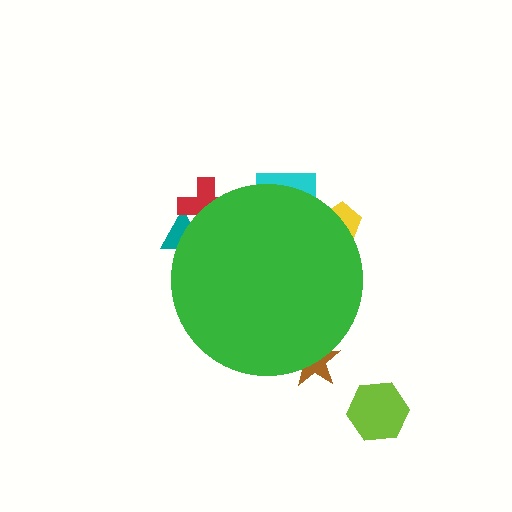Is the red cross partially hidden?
Yes, the red cross is partially hidden behind the green circle.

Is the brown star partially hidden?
Yes, the brown star is partially hidden behind the green circle.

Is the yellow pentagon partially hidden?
Yes, the yellow pentagon is partially hidden behind the green circle.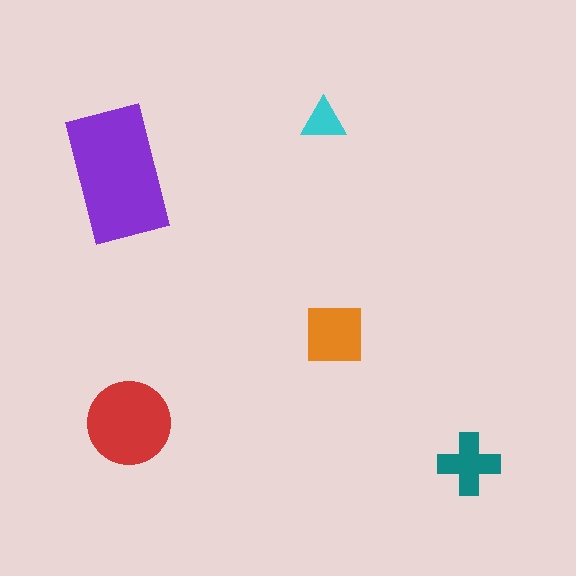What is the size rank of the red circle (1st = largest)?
2nd.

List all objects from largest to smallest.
The purple rectangle, the red circle, the orange square, the teal cross, the cyan triangle.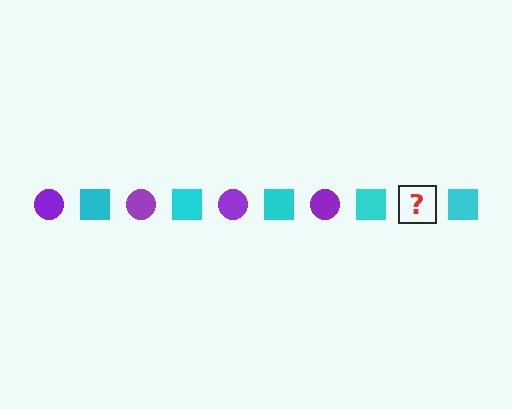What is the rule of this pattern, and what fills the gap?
The rule is that the pattern alternates between purple circle and cyan square. The gap should be filled with a purple circle.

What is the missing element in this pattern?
The missing element is a purple circle.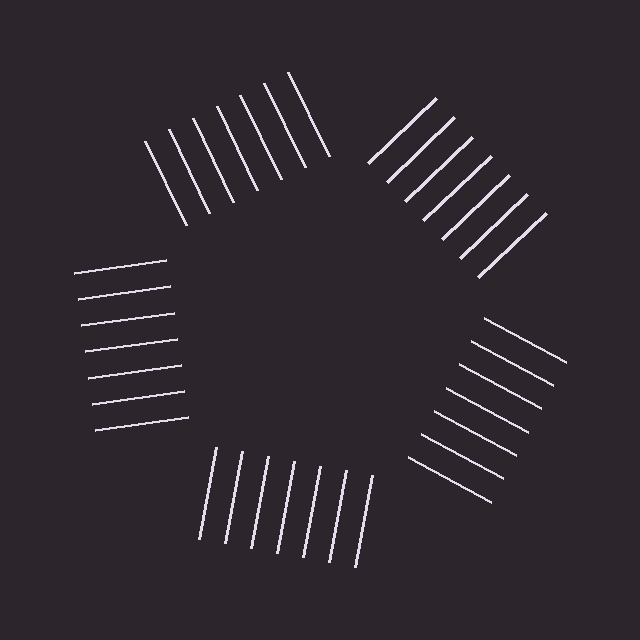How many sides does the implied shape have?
5 sides — the line-ends trace a pentagon.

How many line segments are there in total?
35 — 7 along each of the 5 edges.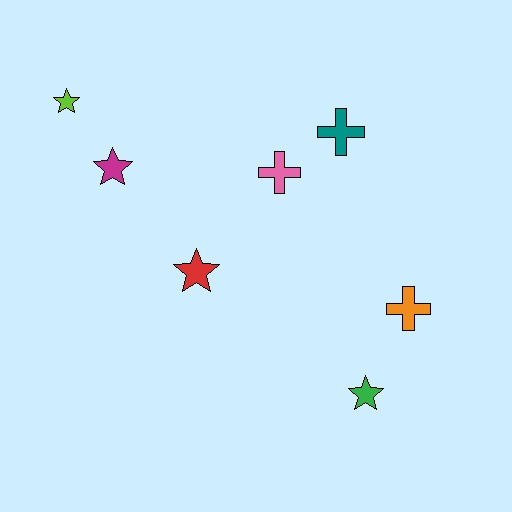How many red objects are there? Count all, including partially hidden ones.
There is 1 red object.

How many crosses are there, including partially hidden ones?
There are 3 crosses.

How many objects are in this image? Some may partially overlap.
There are 7 objects.